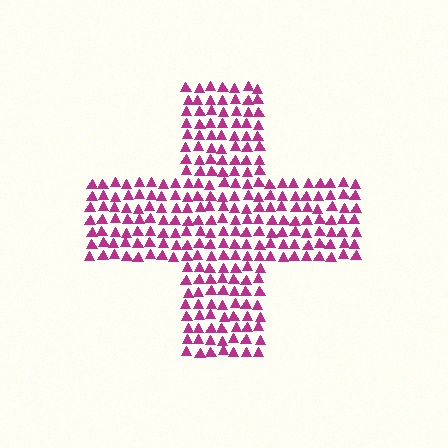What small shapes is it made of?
It is made of small triangles.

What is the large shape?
The large shape is a cross.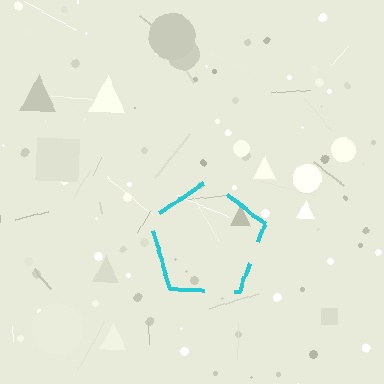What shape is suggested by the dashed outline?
The dashed outline suggests a pentagon.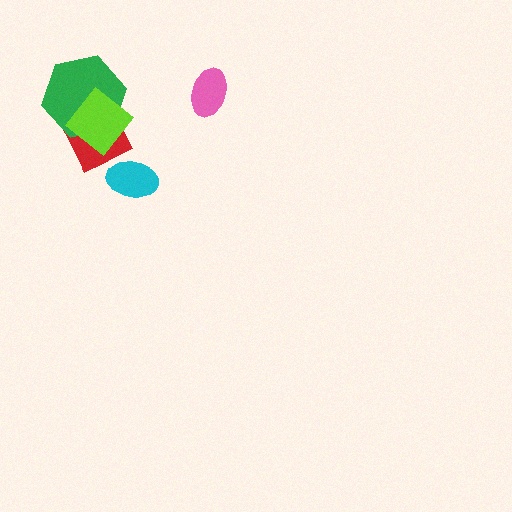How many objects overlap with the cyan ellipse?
0 objects overlap with the cyan ellipse.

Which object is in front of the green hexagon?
The lime diamond is in front of the green hexagon.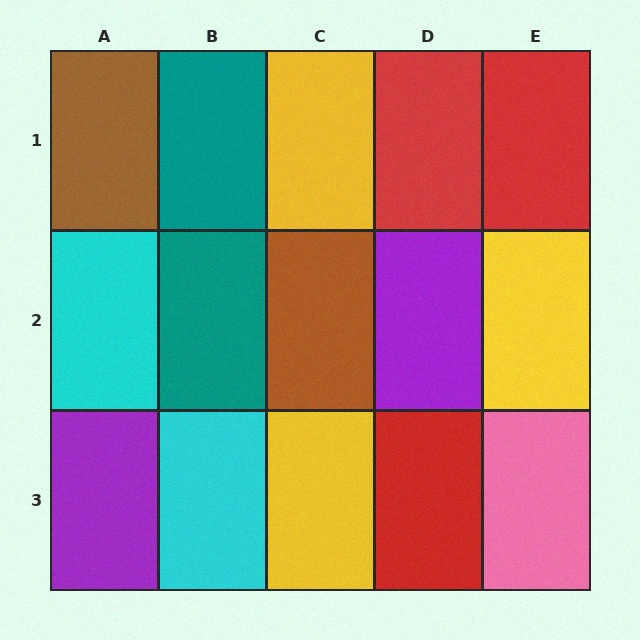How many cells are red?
3 cells are red.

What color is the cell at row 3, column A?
Purple.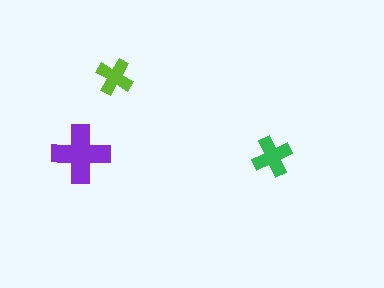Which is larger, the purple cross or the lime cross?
The purple one.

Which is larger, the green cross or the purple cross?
The purple one.